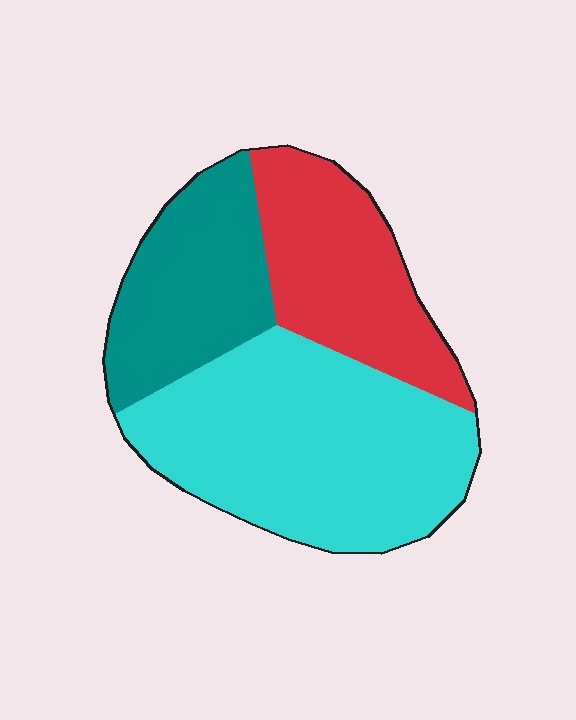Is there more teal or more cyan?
Cyan.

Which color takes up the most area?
Cyan, at roughly 50%.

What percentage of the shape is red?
Red covers 27% of the shape.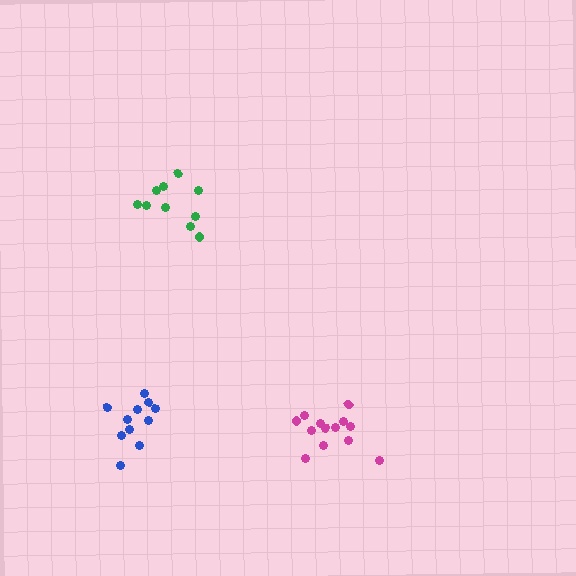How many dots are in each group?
Group 1: 10 dots, Group 2: 13 dots, Group 3: 11 dots (34 total).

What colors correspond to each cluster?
The clusters are colored: green, magenta, blue.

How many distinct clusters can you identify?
There are 3 distinct clusters.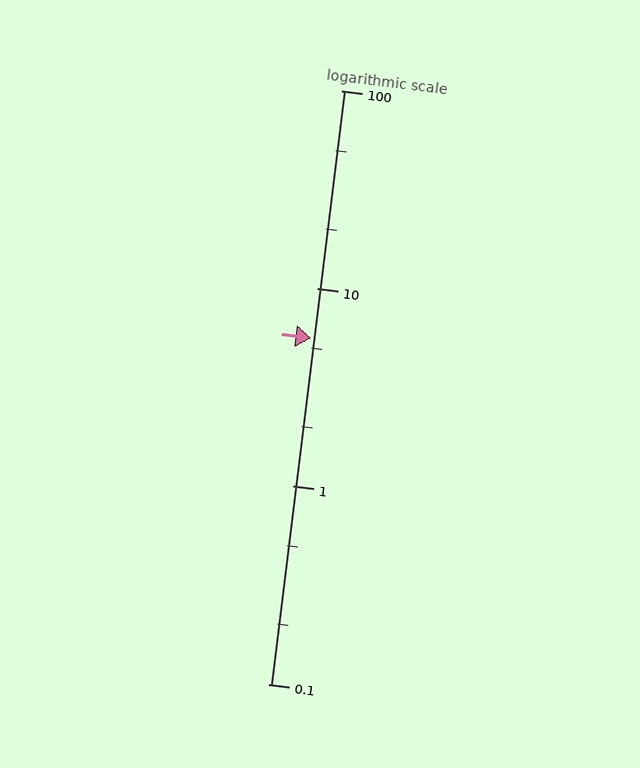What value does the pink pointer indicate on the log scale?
The pointer indicates approximately 5.6.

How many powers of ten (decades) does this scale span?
The scale spans 3 decades, from 0.1 to 100.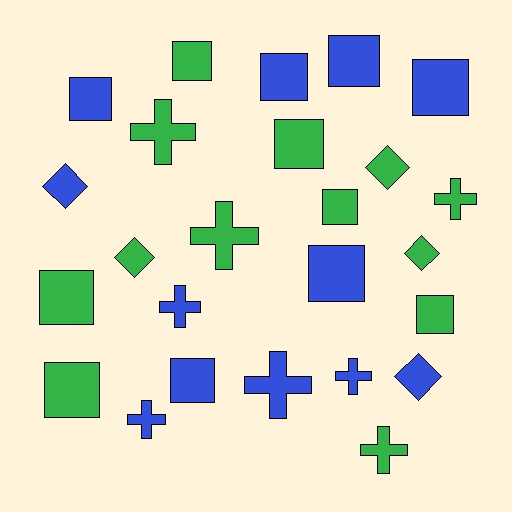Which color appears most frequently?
Green, with 13 objects.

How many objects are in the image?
There are 25 objects.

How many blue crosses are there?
There are 4 blue crosses.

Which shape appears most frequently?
Square, with 12 objects.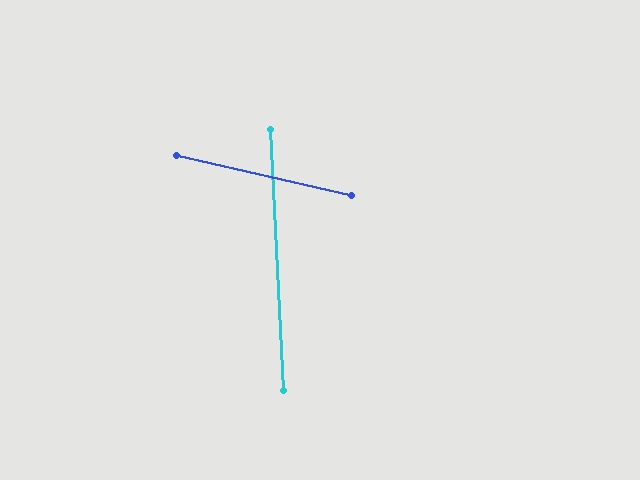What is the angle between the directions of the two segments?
Approximately 74 degrees.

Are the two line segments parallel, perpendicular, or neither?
Neither parallel nor perpendicular — they differ by about 74°.